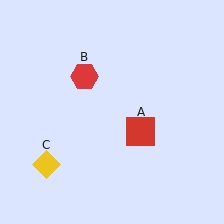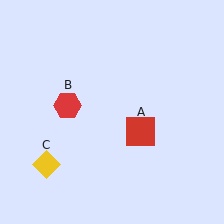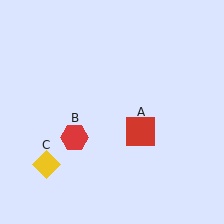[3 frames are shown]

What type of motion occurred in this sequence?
The red hexagon (object B) rotated counterclockwise around the center of the scene.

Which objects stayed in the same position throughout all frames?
Red square (object A) and yellow diamond (object C) remained stationary.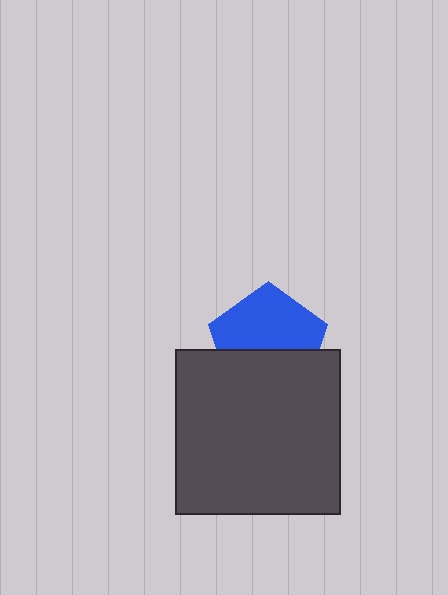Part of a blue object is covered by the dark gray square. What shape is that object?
It is a pentagon.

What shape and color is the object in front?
The object in front is a dark gray square.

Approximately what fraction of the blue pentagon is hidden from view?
Roughly 43% of the blue pentagon is hidden behind the dark gray square.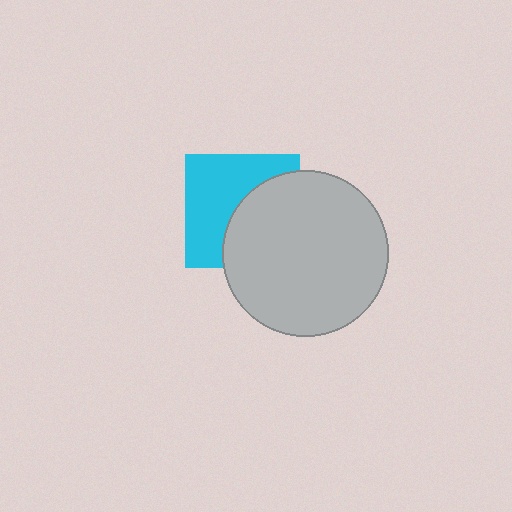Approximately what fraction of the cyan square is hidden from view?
Roughly 46% of the cyan square is hidden behind the light gray circle.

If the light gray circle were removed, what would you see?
You would see the complete cyan square.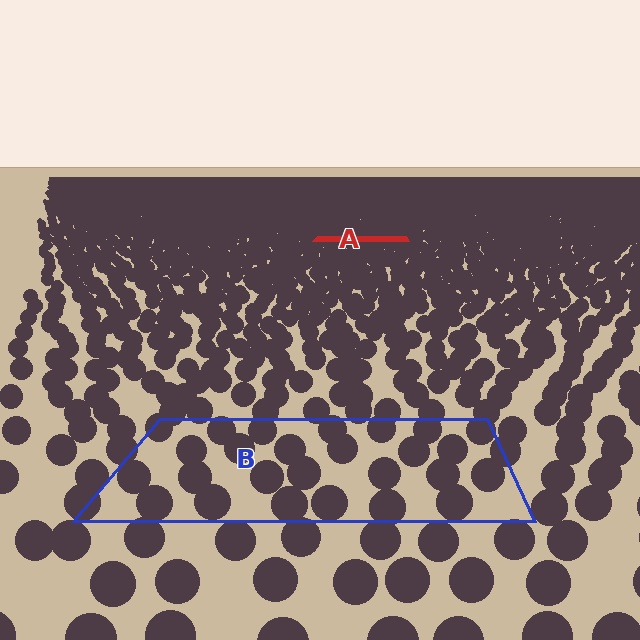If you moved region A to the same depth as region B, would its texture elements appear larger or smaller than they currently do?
They would appear larger. At a closer depth, the same texture elements are projected at a bigger on-screen size.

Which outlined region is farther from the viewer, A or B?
Region A is farther from the viewer — the texture elements inside it appear smaller and more densely packed.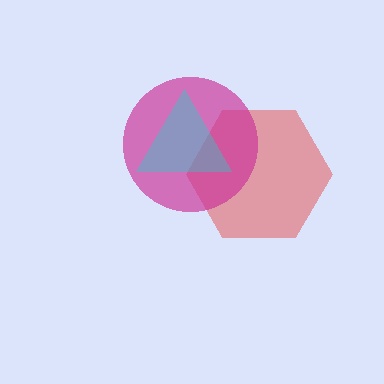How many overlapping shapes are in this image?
There are 3 overlapping shapes in the image.